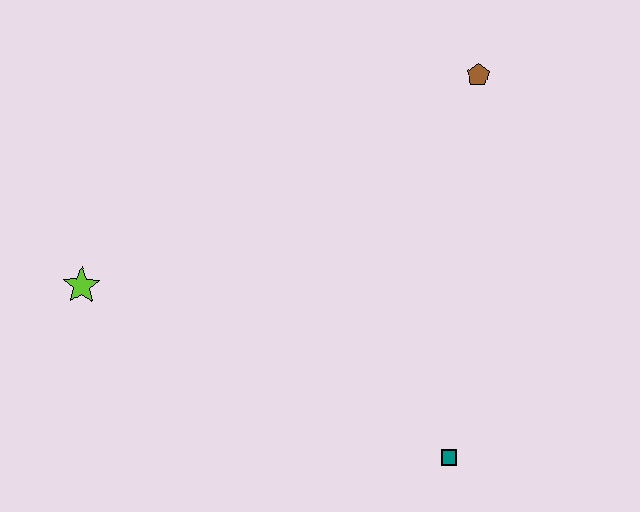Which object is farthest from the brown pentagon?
The lime star is farthest from the brown pentagon.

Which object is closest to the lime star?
The teal square is closest to the lime star.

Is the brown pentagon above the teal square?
Yes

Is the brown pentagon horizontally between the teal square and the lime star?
No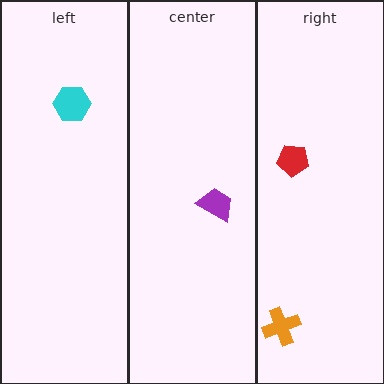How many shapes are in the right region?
2.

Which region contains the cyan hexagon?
The left region.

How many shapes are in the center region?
1.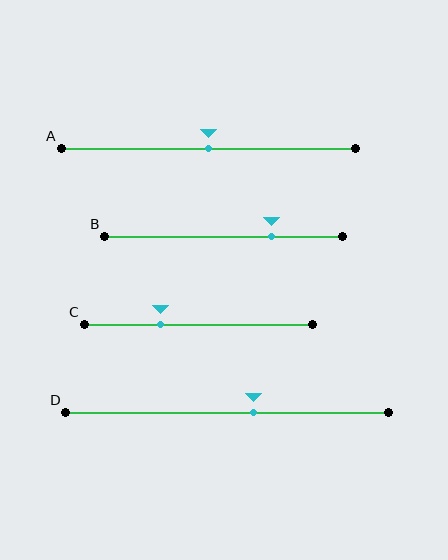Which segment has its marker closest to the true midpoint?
Segment A has its marker closest to the true midpoint.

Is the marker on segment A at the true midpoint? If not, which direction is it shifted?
Yes, the marker on segment A is at the true midpoint.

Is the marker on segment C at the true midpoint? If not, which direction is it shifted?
No, the marker on segment C is shifted to the left by about 17% of the segment length.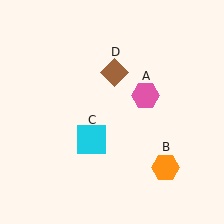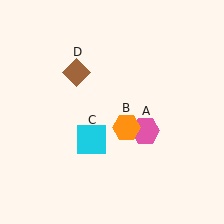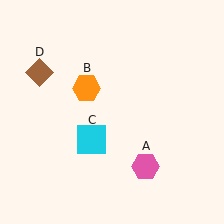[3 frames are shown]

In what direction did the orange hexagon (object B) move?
The orange hexagon (object B) moved up and to the left.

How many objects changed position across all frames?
3 objects changed position: pink hexagon (object A), orange hexagon (object B), brown diamond (object D).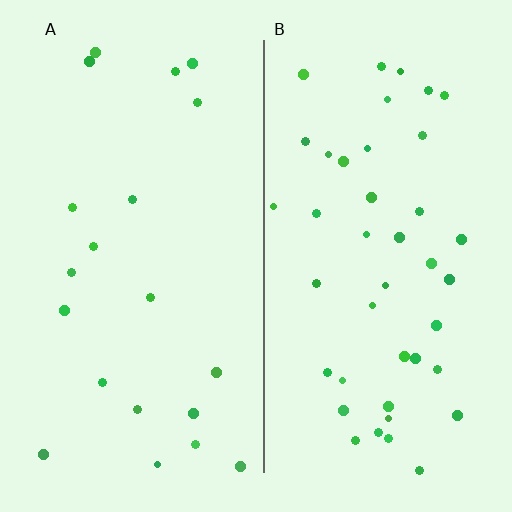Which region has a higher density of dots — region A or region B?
B (the right).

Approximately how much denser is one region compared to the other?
Approximately 2.1× — region B over region A.